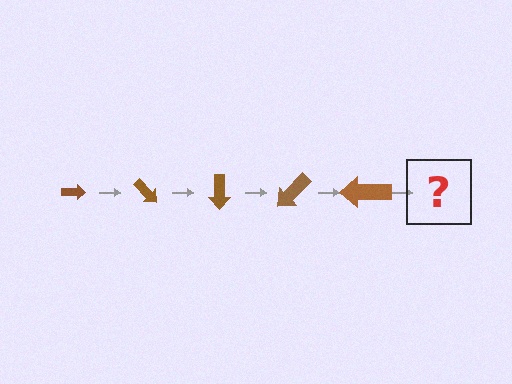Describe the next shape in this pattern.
It should be an arrow, larger than the previous one and rotated 225 degrees from the start.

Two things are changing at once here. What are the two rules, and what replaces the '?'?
The two rules are that the arrow grows larger each step and it rotates 45 degrees each step. The '?' should be an arrow, larger than the previous one and rotated 225 degrees from the start.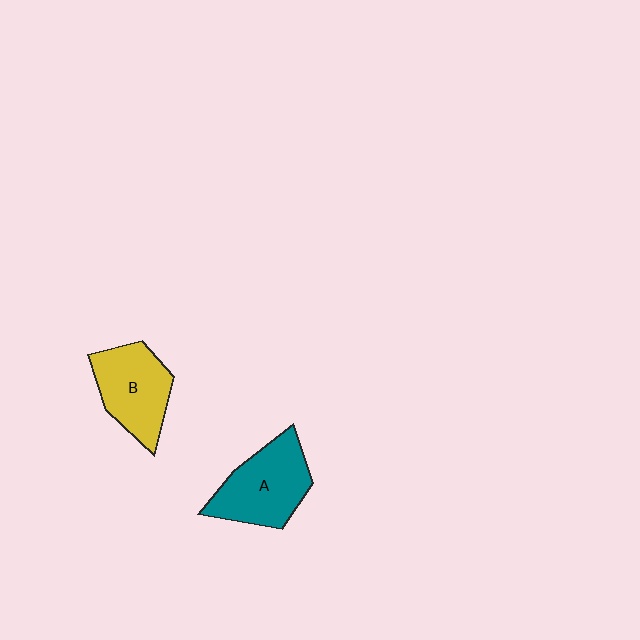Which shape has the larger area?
Shape A (teal).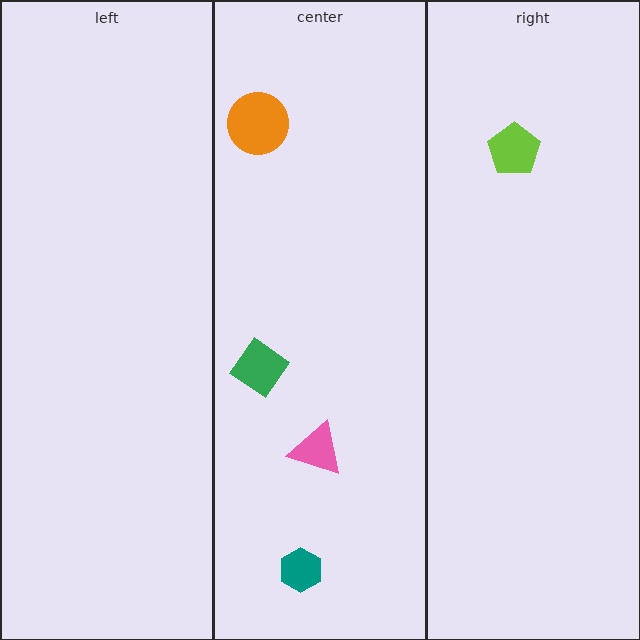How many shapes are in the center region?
4.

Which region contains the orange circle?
The center region.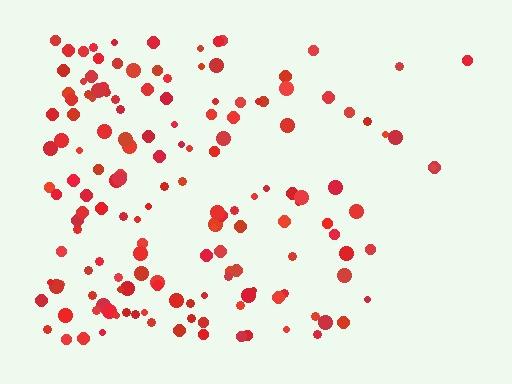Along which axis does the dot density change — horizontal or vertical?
Horizontal.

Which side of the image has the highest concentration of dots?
The left.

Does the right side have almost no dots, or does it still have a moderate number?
Still a moderate number, just noticeably fewer than the left.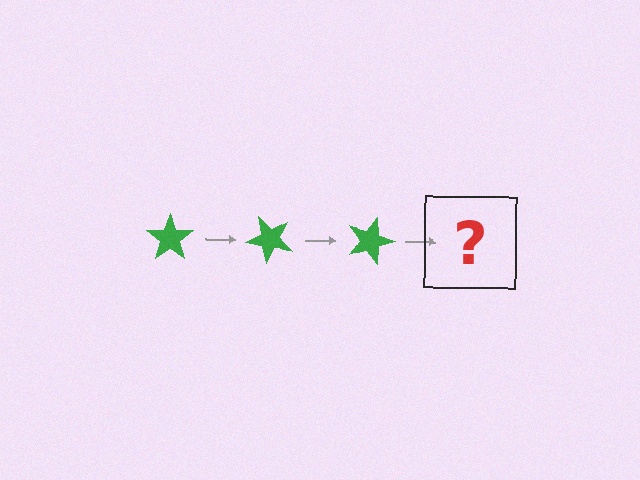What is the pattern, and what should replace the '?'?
The pattern is that the star rotates 45 degrees each step. The '?' should be a green star rotated 135 degrees.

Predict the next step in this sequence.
The next step is a green star rotated 135 degrees.